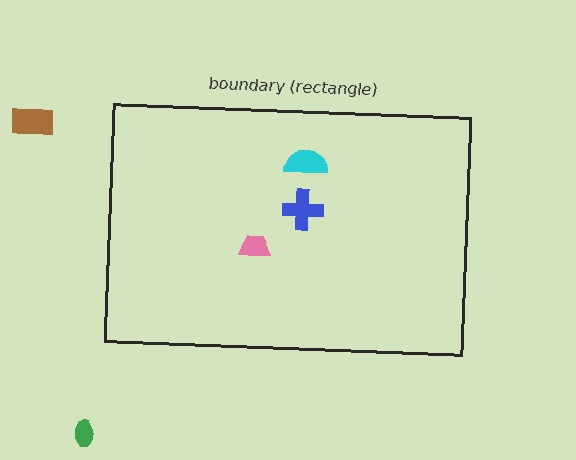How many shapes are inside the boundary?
3 inside, 2 outside.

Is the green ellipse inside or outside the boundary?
Outside.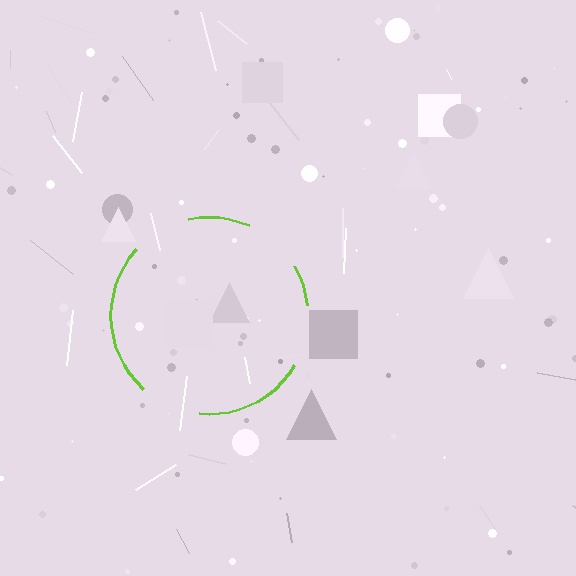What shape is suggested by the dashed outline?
The dashed outline suggests a circle.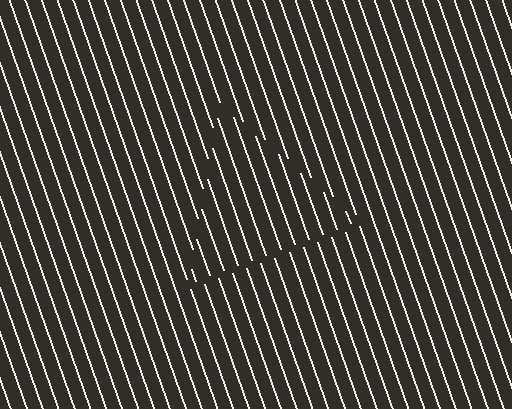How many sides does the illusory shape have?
3 sides — the line-ends trace a triangle.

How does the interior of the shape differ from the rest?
The interior of the shape contains the same grating, shifted by half a period — the contour is defined by the phase discontinuity where line-ends from the inner and outer gratings abut.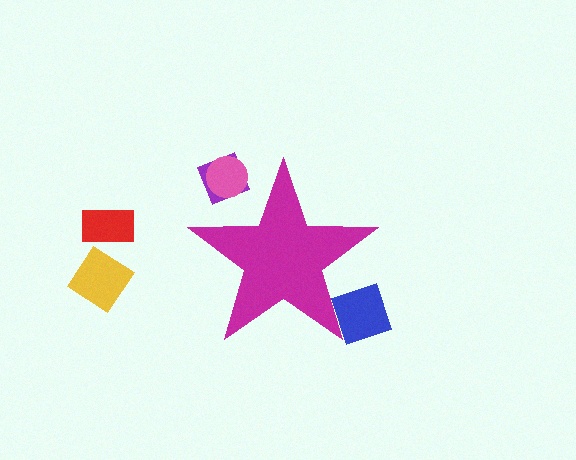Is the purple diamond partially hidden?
Yes, the purple diamond is partially hidden behind the magenta star.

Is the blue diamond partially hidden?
Yes, the blue diamond is partially hidden behind the magenta star.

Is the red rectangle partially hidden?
No, the red rectangle is fully visible.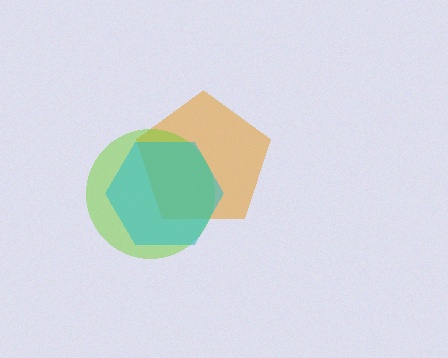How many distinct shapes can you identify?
There are 3 distinct shapes: an orange pentagon, a lime circle, a cyan hexagon.